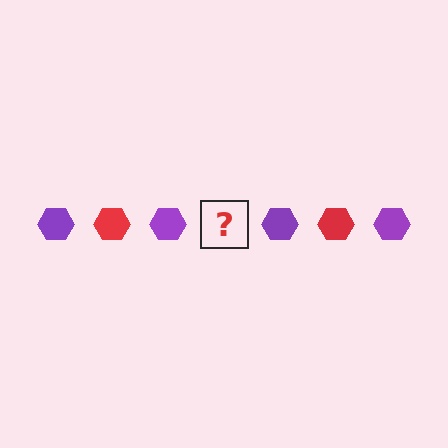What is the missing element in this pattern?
The missing element is a red hexagon.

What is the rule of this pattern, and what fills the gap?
The rule is that the pattern cycles through purple, red hexagons. The gap should be filled with a red hexagon.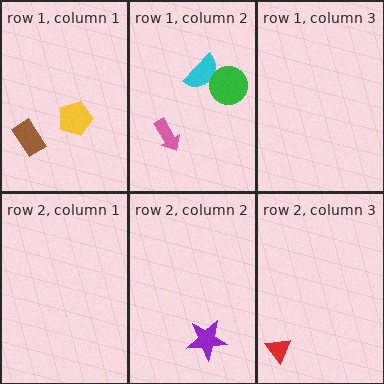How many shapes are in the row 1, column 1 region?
2.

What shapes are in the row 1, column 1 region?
The yellow pentagon, the brown rectangle.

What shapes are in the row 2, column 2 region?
The purple star.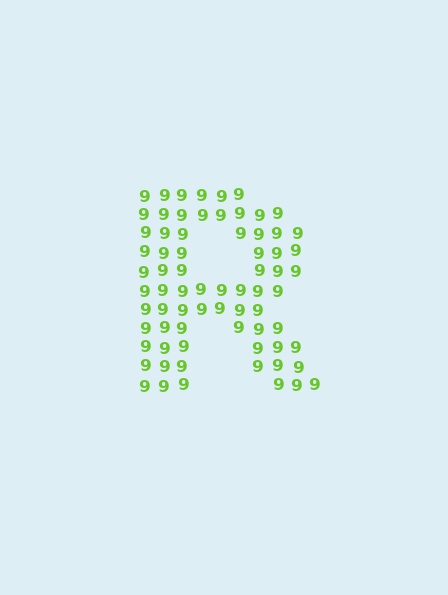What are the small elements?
The small elements are digit 9's.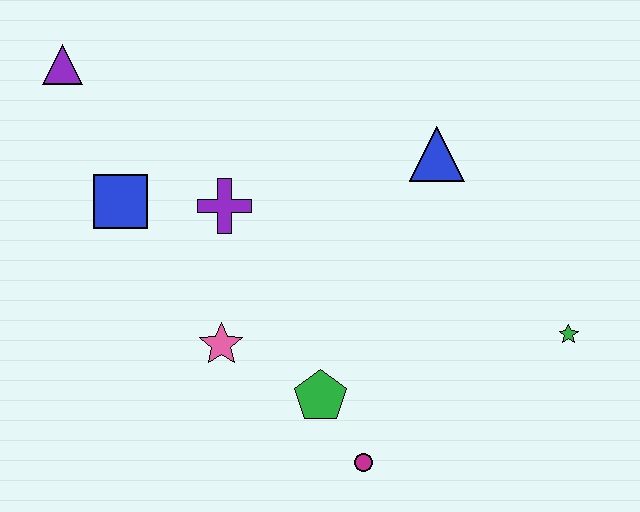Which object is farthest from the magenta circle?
The purple triangle is farthest from the magenta circle.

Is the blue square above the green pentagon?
Yes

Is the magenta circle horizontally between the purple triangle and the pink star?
No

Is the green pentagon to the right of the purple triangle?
Yes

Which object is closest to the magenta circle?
The green pentagon is closest to the magenta circle.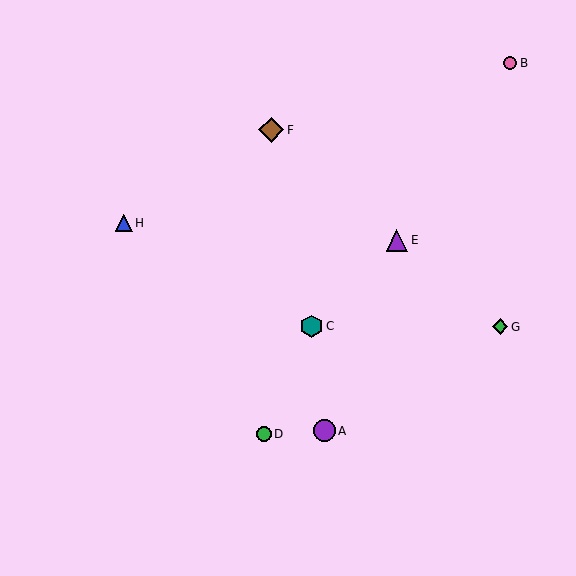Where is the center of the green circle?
The center of the green circle is at (264, 434).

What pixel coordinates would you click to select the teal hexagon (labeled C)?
Click at (311, 326) to select the teal hexagon C.